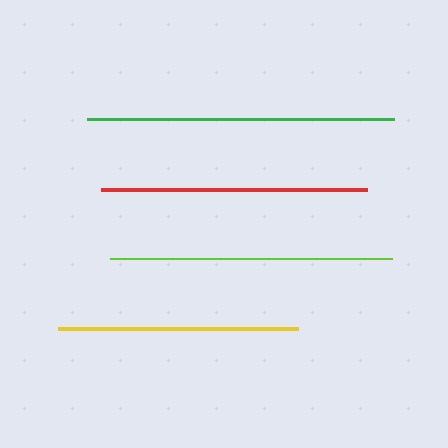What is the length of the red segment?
The red segment is approximately 266 pixels long.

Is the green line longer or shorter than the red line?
The green line is longer than the red line.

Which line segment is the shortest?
The yellow line is the shortest at approximately 241 pixels.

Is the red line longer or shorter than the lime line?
The lime line is longer than the red line.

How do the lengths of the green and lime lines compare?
The green and lime lines are approximately the same length.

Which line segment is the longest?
The green line is the longest at approximately 307 pixels.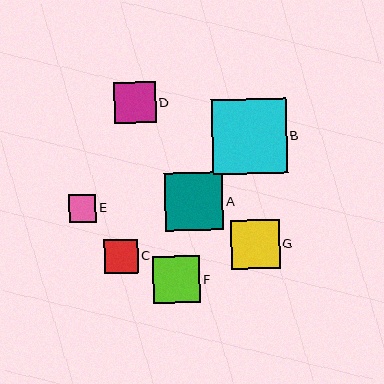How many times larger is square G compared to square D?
Square G is approximately 1.2 times the size of square D.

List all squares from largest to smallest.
From largest to smallest: B, A, G, F, D, C, E.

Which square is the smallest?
Square E is the smallest with a size of approximately 28 pixels.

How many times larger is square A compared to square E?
Square A is approximately 2.1 times the size of square E.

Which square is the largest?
Square B is the largest with a size of approximately 75 pixels.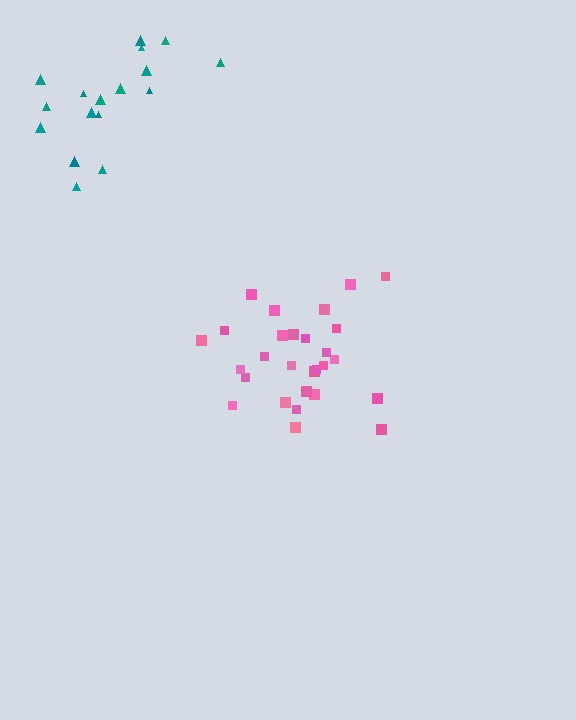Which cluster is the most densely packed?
Pink.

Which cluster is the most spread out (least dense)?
Teal.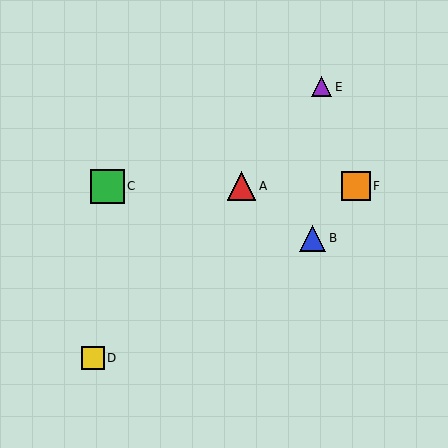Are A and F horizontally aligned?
Yes, both are at y≈186.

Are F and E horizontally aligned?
No, F is at y≈186 and E is at y≈87.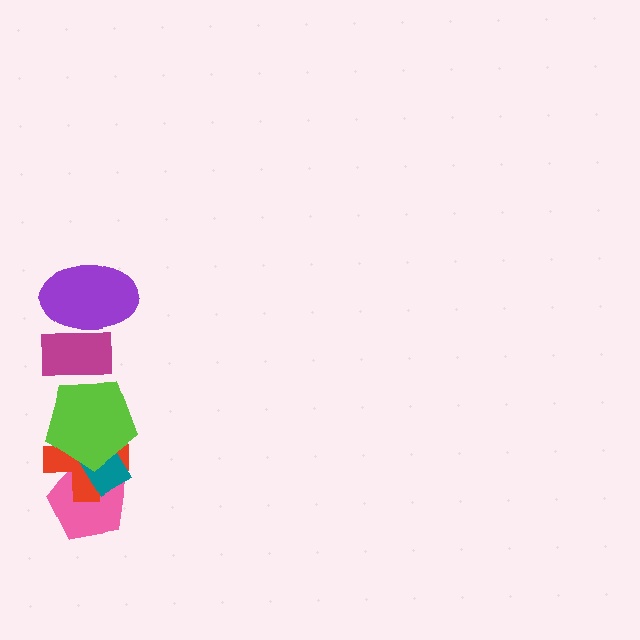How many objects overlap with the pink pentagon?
3 objects overlap with the pink pentagon.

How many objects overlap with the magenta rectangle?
2 objects overlap with the magenta rectangle.